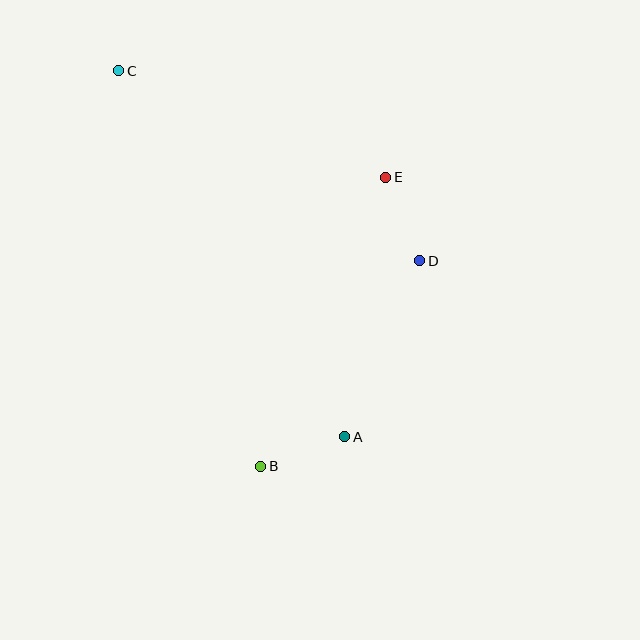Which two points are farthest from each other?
Points A and C are farthest from each other.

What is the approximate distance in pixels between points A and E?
The distance between A and E is approximately 263 pixels.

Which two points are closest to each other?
Points A and B are closest to each other.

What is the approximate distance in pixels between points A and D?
The distance between A and D is approximately 191 pixels.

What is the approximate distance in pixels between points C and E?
The distance between C and E is approximately 287 pixels.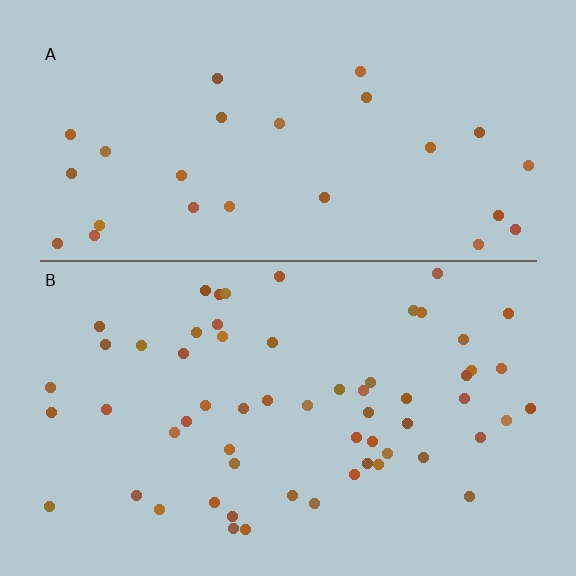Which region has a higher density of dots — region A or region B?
B (the bottom).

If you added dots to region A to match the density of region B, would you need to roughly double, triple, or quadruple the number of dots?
Approximately double.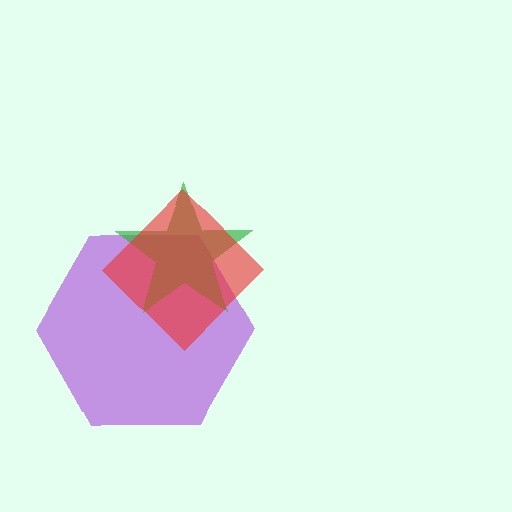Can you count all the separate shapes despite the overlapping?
Yes, there are 3 separate shapes.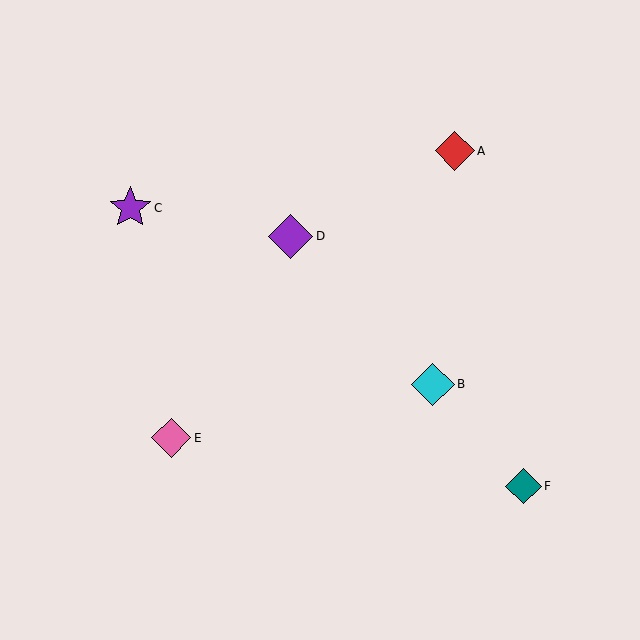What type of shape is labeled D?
Shape D is a purple diamond.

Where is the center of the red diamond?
The center of the red diamond is at (455, 151).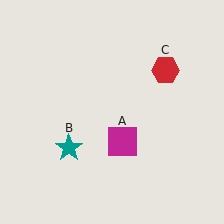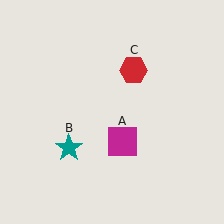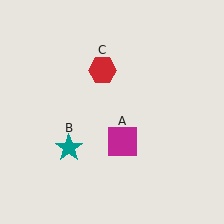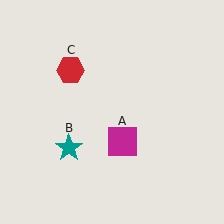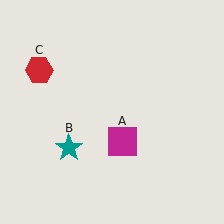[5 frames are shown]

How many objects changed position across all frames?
1 object changed position: red hexagon (object C).